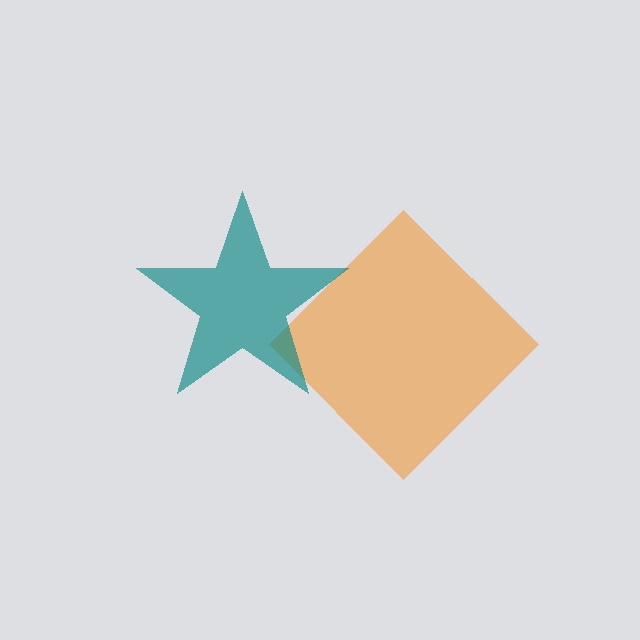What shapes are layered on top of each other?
The layered shapes are: an orange diamond, a teal star.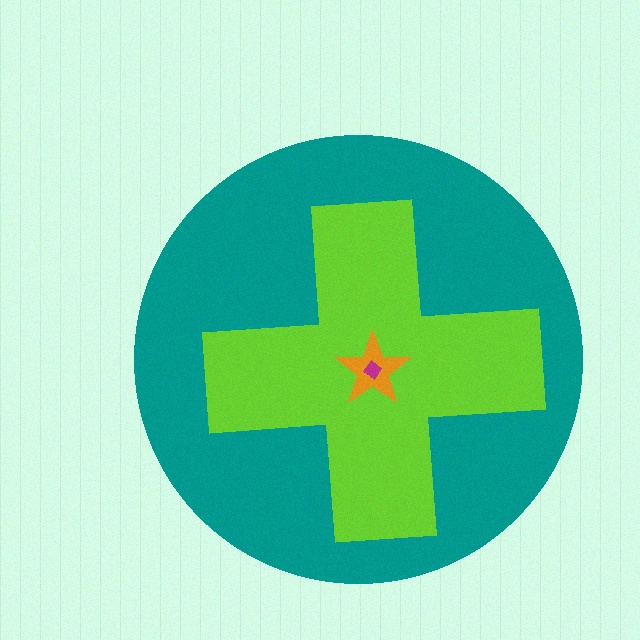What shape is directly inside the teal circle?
The lime cross.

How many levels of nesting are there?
4.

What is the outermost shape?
The teal circle.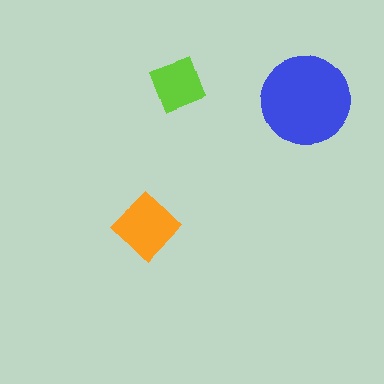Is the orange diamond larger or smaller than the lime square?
Larger.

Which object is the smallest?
The lime square.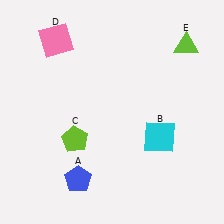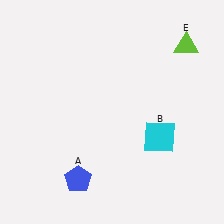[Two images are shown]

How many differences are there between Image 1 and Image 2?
There are 2 differences between the two images.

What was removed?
The pink square (D), the lime pentagon (C) were removed in Image 2.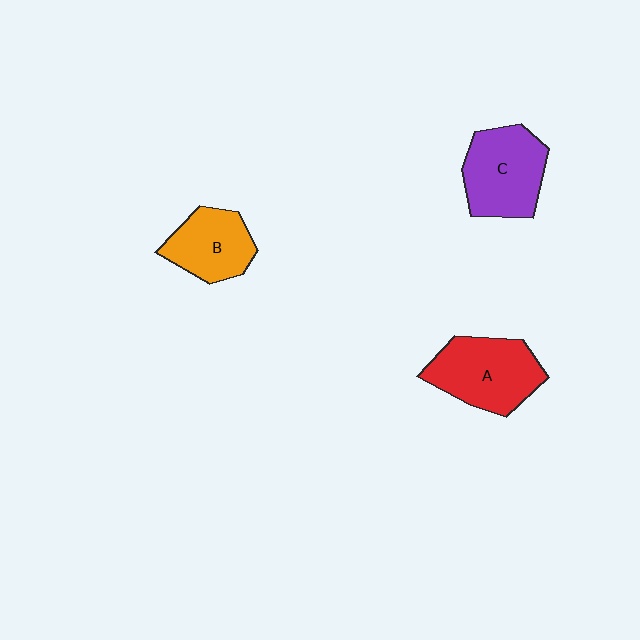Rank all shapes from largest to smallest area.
From largest to smallest: A (red), C (purple), B (orange).